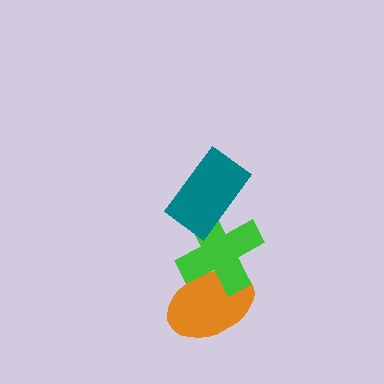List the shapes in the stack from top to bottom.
From top to bottom: the teal rectangle, the green cross, the orange ellipse.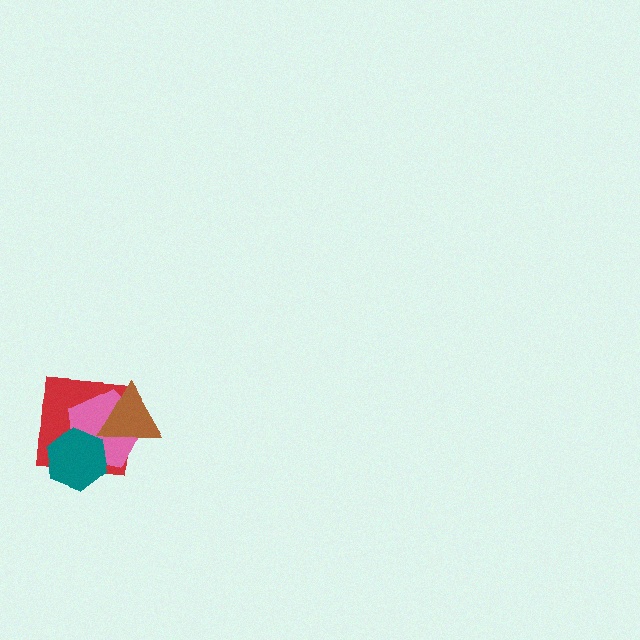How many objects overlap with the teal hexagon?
2 objects overlap with the teal hexagon.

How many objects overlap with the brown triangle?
2 objects overlap with the brown triangle.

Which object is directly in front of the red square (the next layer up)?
The pink pentagon is directly in front of the red square.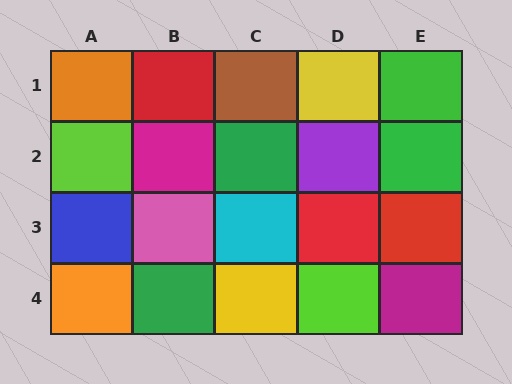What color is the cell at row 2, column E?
Green.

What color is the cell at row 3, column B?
Pink.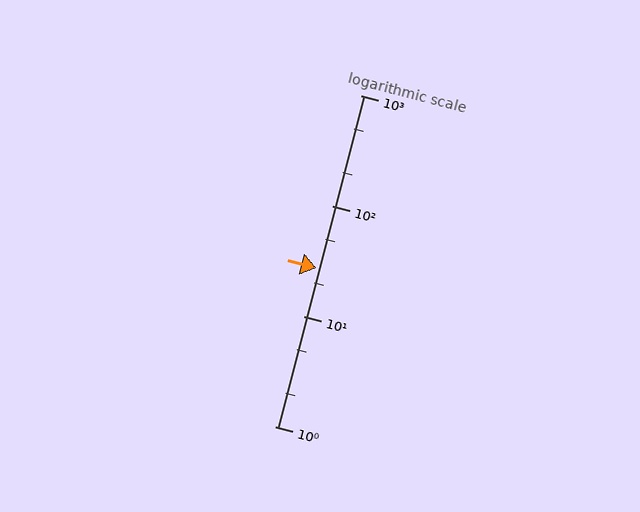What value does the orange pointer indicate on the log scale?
The pointer indicates approximately 27.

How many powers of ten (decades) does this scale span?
The scale spans 3 decades, from 1 to 1000.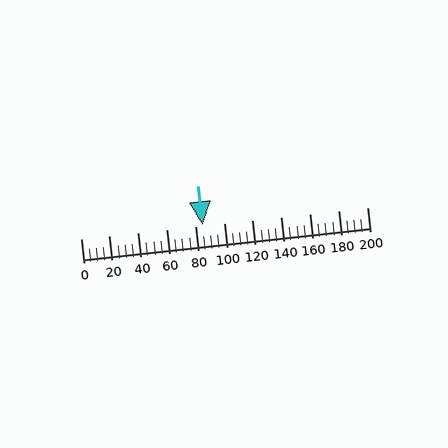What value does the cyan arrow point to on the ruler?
The cyan arrow points to approximately 85.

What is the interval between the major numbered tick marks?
The major tick marks are spaced 20 units apart.